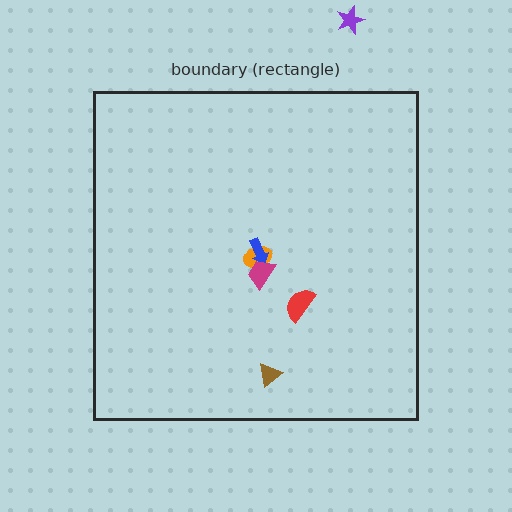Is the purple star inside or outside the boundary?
Outside.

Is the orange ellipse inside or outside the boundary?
Inside.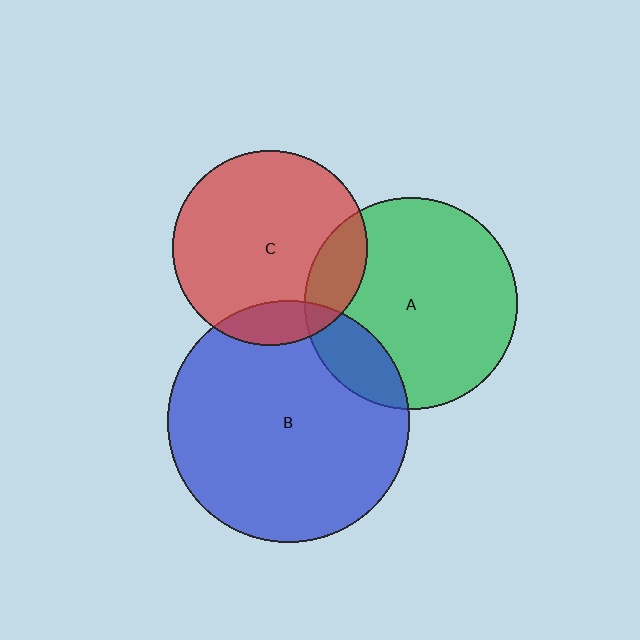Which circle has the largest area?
Circle B (blue).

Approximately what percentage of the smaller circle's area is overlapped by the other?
Approximately 15%.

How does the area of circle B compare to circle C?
Approximately 1.5 times.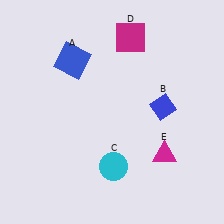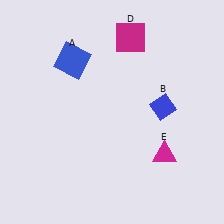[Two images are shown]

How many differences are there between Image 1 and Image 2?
There is 1 difference between the two images.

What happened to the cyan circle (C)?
The cyan circle (C) was removed in Image 2. It was in the bottom-right area of Image 1.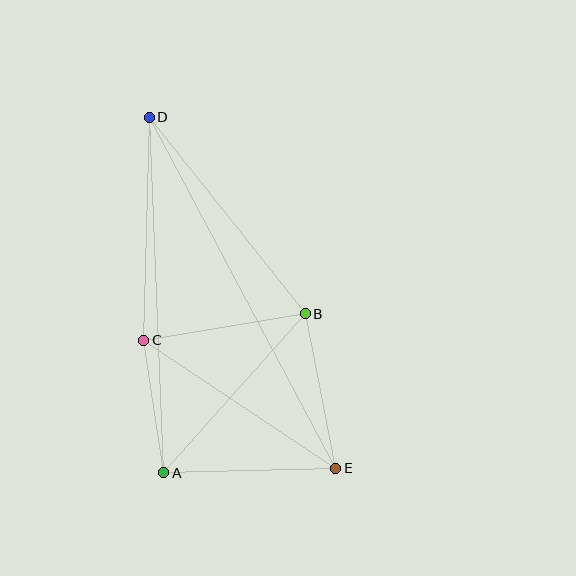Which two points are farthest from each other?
Points D and E are farthest from each other.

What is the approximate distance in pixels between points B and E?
The distance between B and E is approximately 158 pixels.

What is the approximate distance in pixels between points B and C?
The distance between B and C is approximately 164 pixels.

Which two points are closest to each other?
Points A and C are closest to each other.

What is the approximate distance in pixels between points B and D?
The distance between B and D is approximately 251 pixels.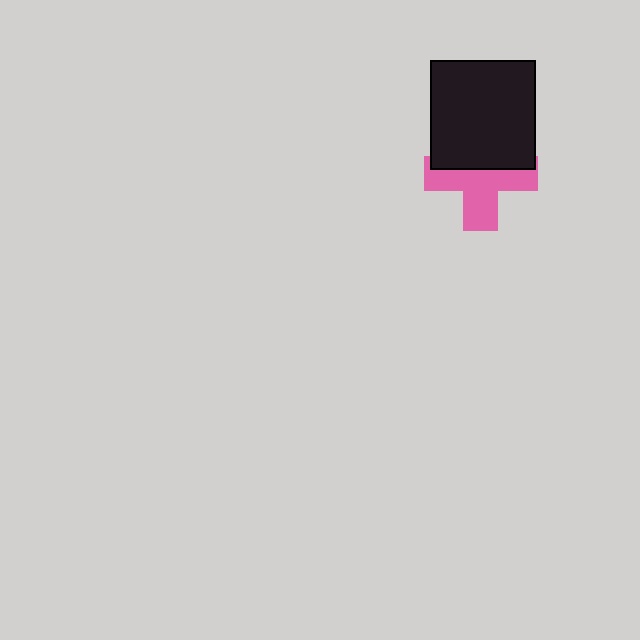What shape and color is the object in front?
The object in front is a black rectangle.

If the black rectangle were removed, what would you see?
You would see the complete pink cross.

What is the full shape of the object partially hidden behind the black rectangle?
The partially hidden object is a pink cross.